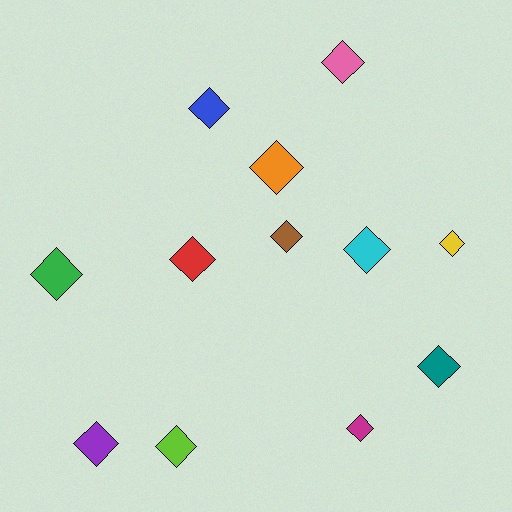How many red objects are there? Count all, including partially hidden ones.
There is 1 red object.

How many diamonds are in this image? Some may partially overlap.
There are 12 diamonds.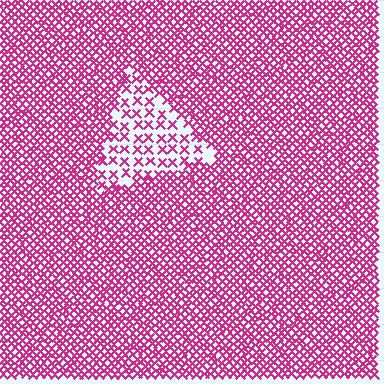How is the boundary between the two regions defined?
The boundary is defined by a change in element density (approximately 2.6x ratio). All elements are the same color, size, and shape.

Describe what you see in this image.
The image contains small magenta elements arranged at two different densities. A triangle-shaped region is visible where the elements are less densely packed than the surrounding area.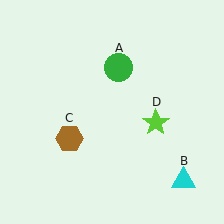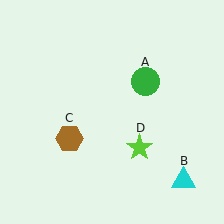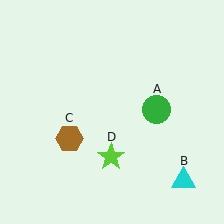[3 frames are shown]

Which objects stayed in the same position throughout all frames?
Cyan triangle (object B) and brown hexagon (object C) remained stationary.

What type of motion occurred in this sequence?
The green circle (object A), lime star (object D) rotated clockwise around the center of the scene.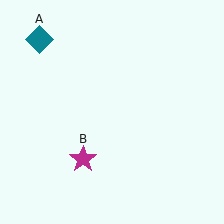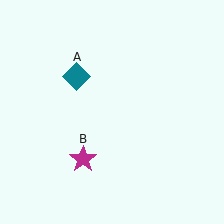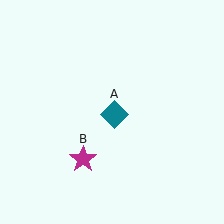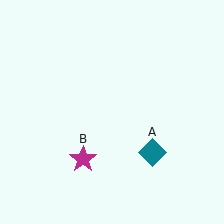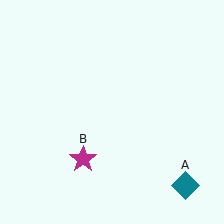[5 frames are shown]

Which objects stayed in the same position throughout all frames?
Magenta star (object B) remained stationary.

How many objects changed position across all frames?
1 object changed position: teal diamond (object A).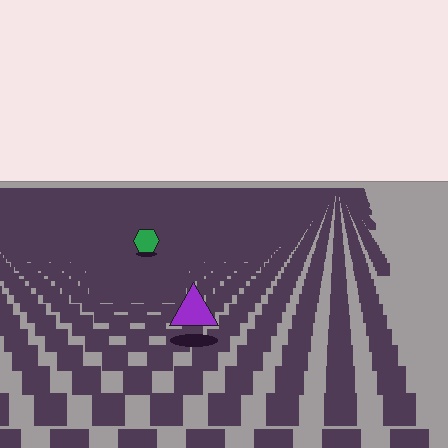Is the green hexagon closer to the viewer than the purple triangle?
No. The purple triangle is closer — you can tell from the texture gradient: the ground texture is coarser near it.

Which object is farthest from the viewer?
The green hexagon is farthest from the viewer. It appears smaller and the ground texture around it is denser.